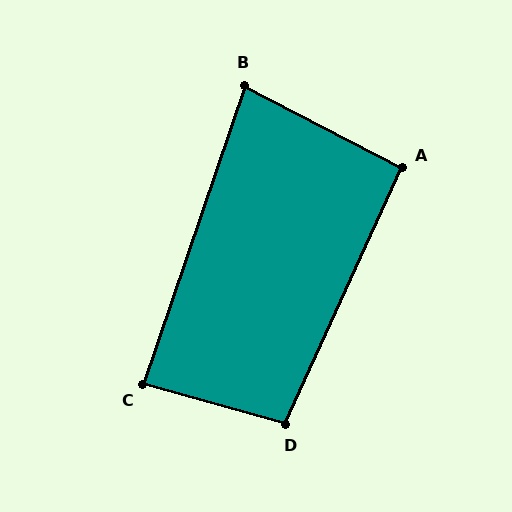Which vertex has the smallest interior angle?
B, at approximately 81 degrees.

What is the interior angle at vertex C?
Approximately 87 degrees (approximately right).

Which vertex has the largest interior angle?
D, at approximately 99 degrees.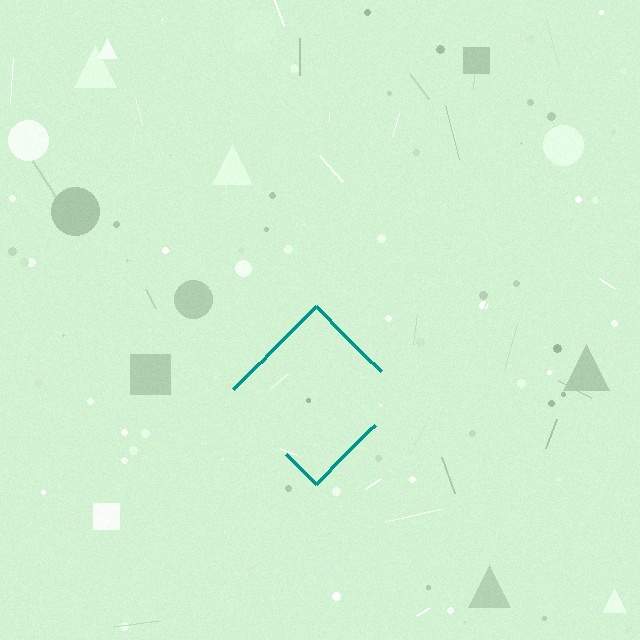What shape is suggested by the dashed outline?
The dashed outline suggests a diamond.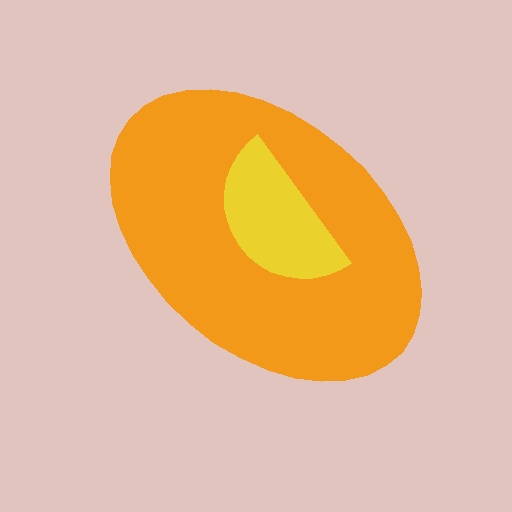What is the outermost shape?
The orange ellipse.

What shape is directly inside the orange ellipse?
The yellow semicircle.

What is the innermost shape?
The yellow semicircle.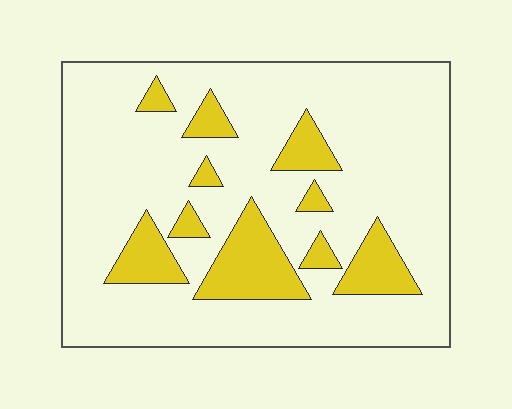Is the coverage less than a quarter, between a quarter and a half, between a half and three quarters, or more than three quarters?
Less than a quarter.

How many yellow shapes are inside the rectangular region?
10.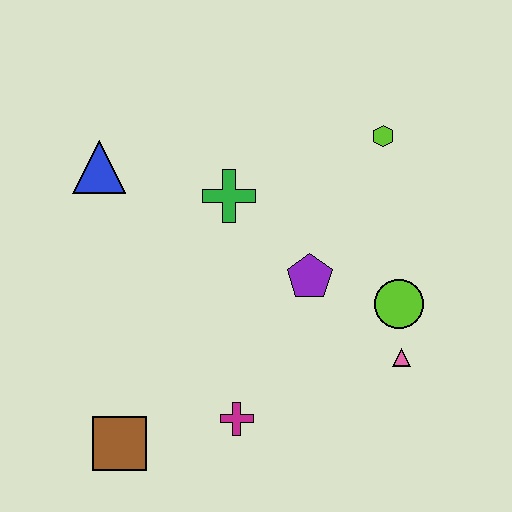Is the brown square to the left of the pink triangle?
Yes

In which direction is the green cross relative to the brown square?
The green cross is above the brown square.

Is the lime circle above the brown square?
Yes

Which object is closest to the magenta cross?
The brown square is closest to the magenta cross.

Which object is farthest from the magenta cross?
The lime hexagon is farthest from the magenta cross.